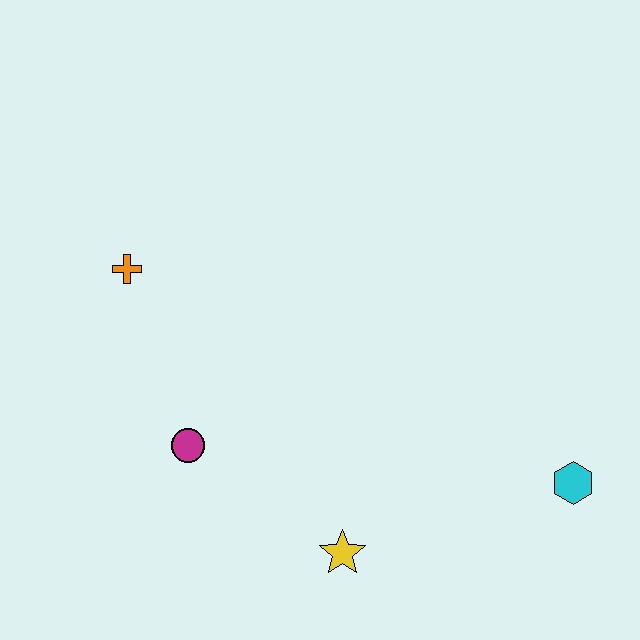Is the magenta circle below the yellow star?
No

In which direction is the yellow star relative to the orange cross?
The yellow star is below the orange cross.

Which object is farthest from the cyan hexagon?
The orange cross is farthest from the cyan hexagon.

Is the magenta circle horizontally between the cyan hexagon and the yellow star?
No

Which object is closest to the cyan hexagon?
The yellow star is closest to the cyan hexagon.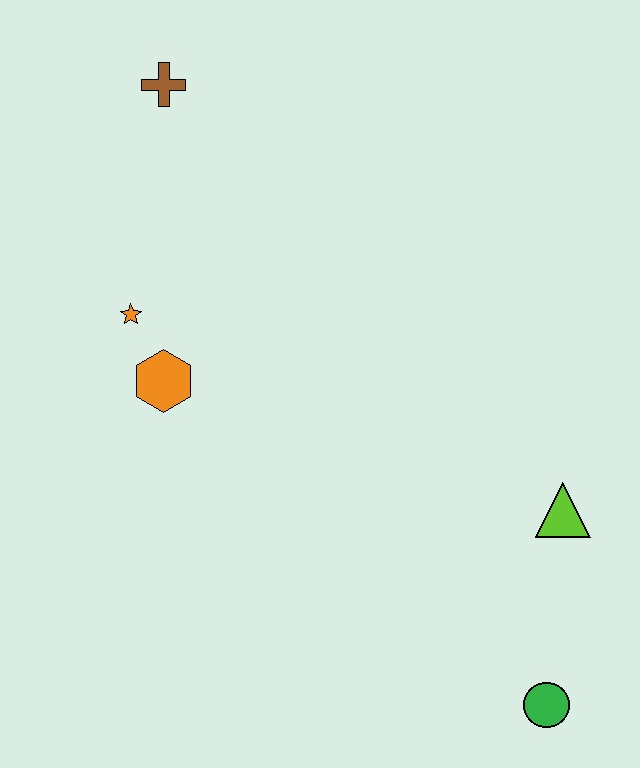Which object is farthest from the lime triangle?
The brown cross is farthest from the lime triangle.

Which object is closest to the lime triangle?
The green circle is closest to the lime triangle.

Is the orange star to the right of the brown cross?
No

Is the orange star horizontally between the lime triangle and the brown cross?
No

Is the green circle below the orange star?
Yes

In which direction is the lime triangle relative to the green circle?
The lime triangle is above the green circle.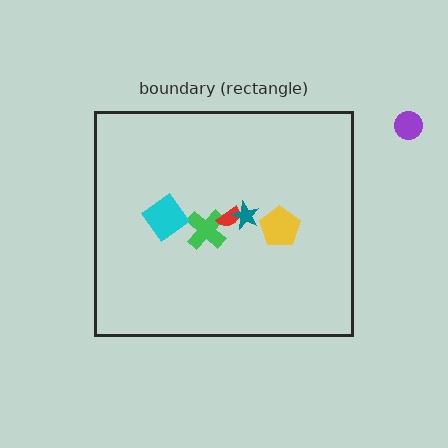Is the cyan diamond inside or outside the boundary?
Inside.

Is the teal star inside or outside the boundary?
Inside.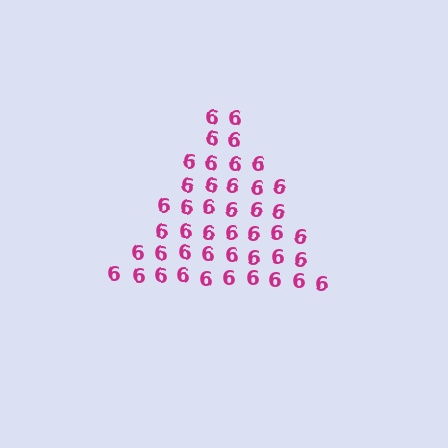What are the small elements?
The small elements are digit 6's.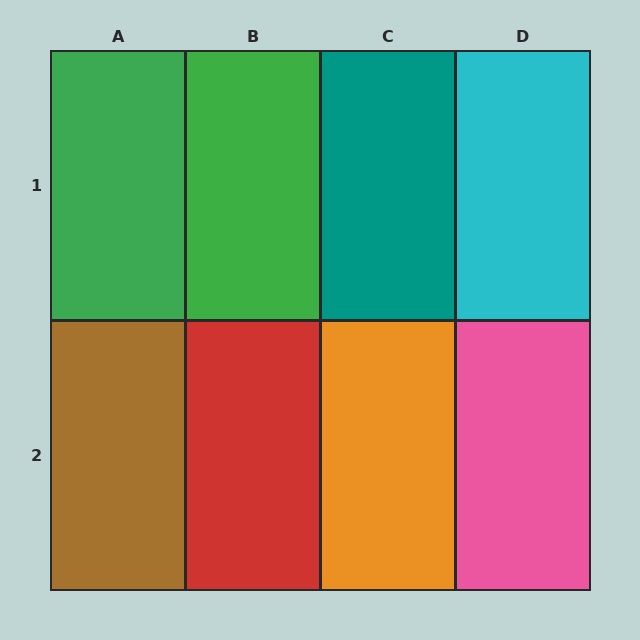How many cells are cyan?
1 cell is cyan.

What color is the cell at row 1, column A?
Green.